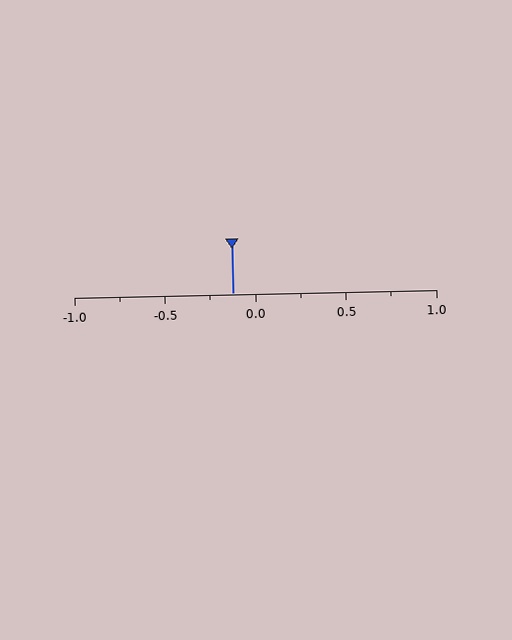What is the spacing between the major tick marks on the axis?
The major ticks are spaced 0.5 apart.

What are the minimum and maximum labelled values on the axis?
The axis runs from -1.0 to 1.0.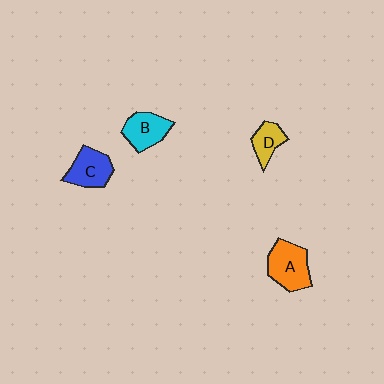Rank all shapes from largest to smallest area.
From largest to smallest: A (orange), C (blue), B (cyan), D (yellow).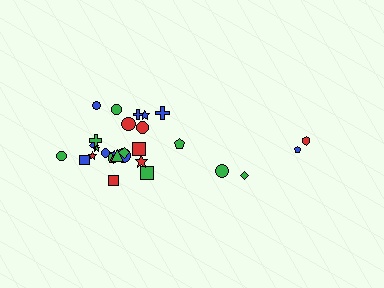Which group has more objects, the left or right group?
The left group.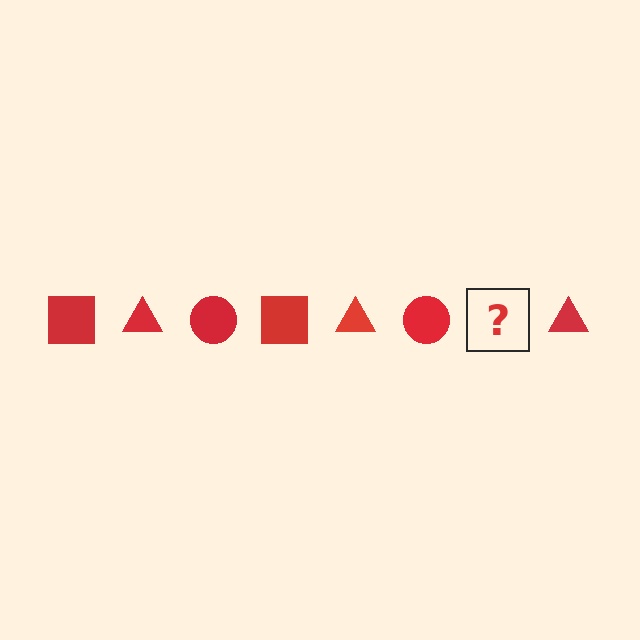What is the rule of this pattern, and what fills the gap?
The rule is that the pattern cycles through square, triangle, circle shapes in red. The gap should be filled with a red square.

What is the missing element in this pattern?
The missing element is a red square.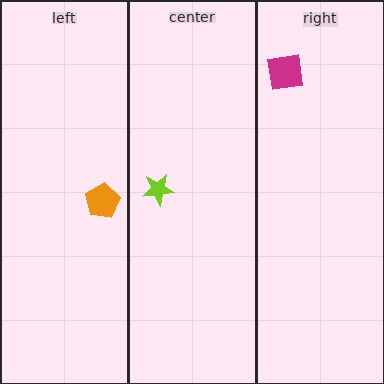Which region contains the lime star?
The center region.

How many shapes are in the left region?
1.